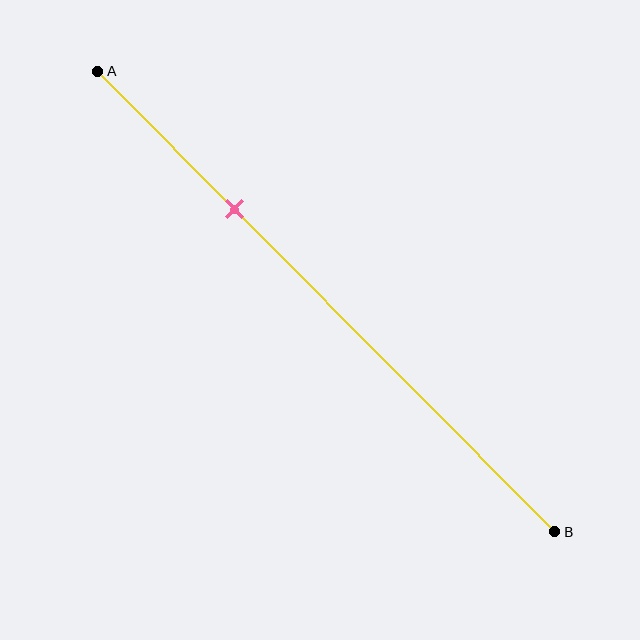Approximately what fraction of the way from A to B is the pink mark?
The pink mark is approximately 30% of the way from A to B.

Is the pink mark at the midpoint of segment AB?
No, the mark is at about 30% from A, not at the 50% midpoint.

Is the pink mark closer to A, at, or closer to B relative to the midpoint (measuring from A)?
The pink mark is closer to point A than the midpoint of segment AB.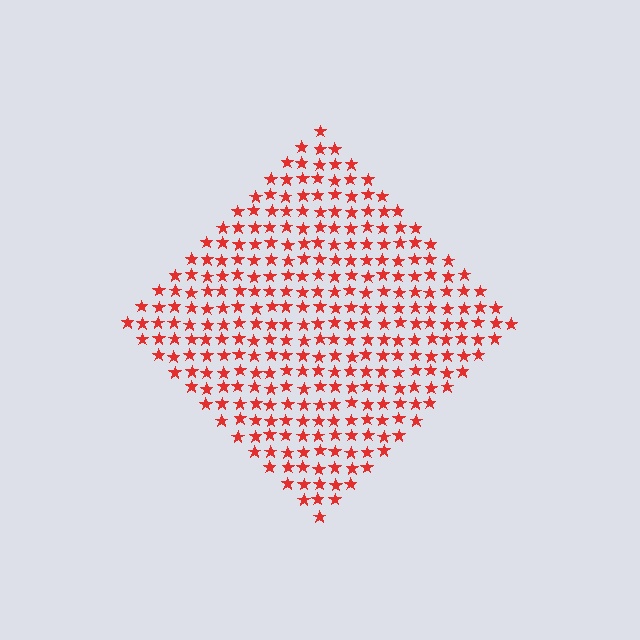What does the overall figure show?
The overall figure shows a diamond.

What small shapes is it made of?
It is made of small stars.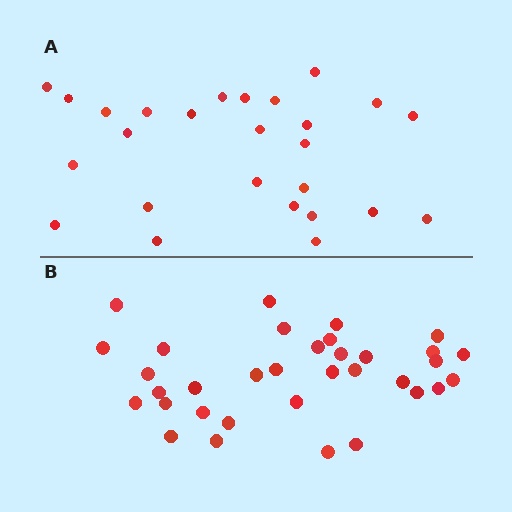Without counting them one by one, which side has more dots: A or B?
Region B (the bottom region) has more dots.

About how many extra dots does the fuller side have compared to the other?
Region B has roughly 8 or so more dots than region A.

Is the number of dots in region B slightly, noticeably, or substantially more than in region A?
Region B has noticeably more, but not dramatically so. The ratio is roughly 1.3 to 1.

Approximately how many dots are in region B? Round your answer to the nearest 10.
About 30 dots. (The exact count is 34, which rounds to 30.)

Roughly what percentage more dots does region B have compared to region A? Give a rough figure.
About 30% more.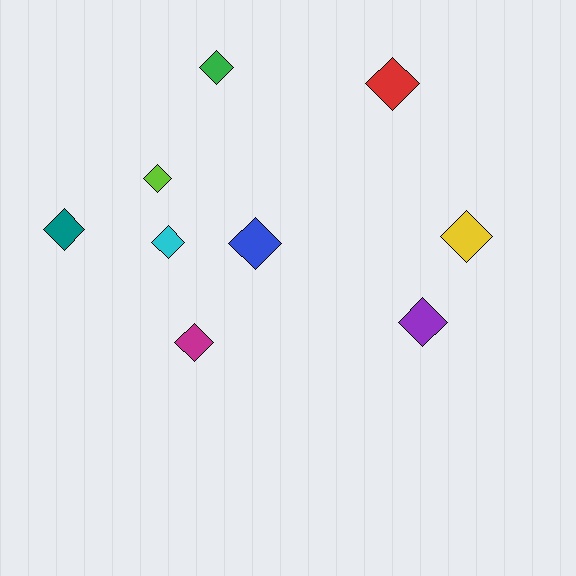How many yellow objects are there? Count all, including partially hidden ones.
There is 1 yellow object.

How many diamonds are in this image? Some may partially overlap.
There are 9 diamonds.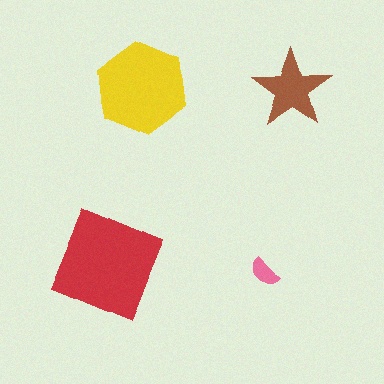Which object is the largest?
The red square.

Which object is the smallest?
The pink semicircle.